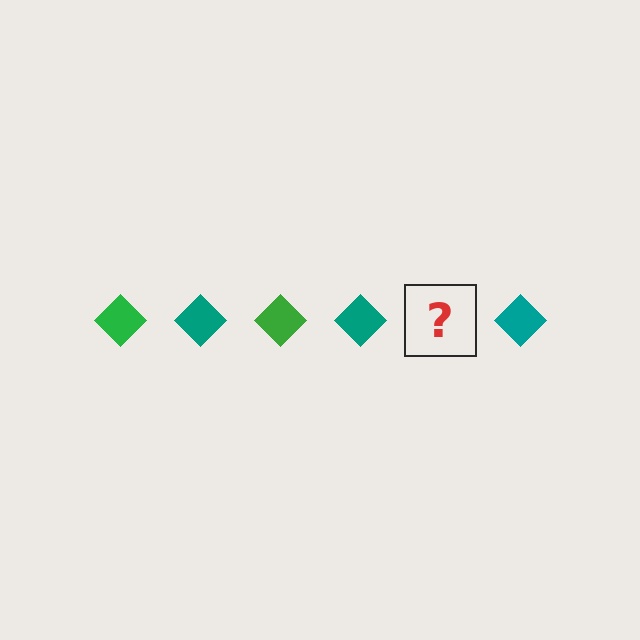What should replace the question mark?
The question mark should be replaced with a green diamond.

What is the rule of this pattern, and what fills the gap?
The rule is that the pattern cycles through green, teal diamonds. The gap should be filled with a green diamond.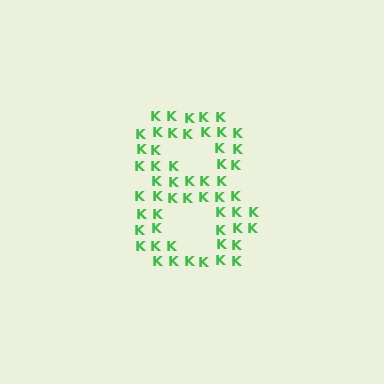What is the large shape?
The large shape is the digit 8.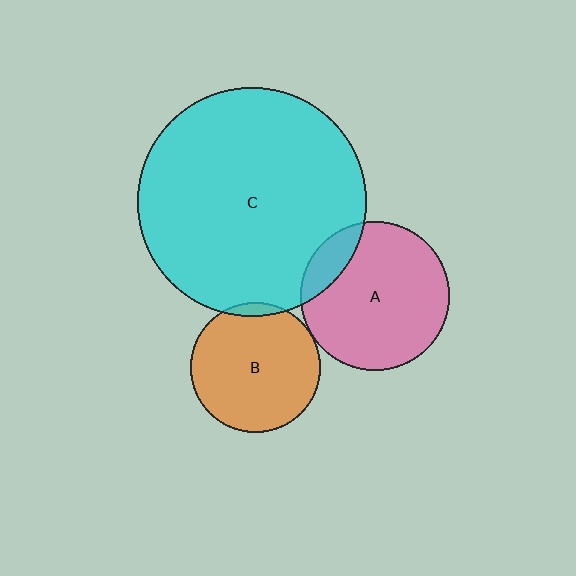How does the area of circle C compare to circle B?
Approximately 3.1 times.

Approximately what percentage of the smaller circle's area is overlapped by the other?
Approximately 5%.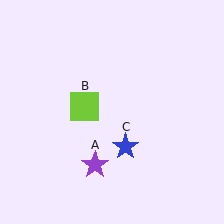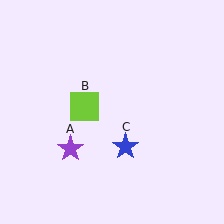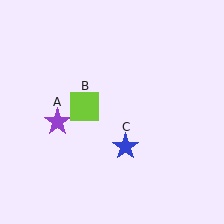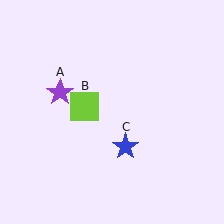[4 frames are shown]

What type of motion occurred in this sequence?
The purple star (object A) rotated clockwise around the center of the scene.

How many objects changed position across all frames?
1 object changed position: purple star (object A).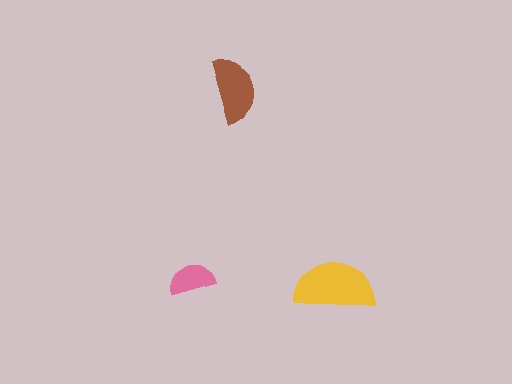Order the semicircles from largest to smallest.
the yellow one, the brown one, the pink one.